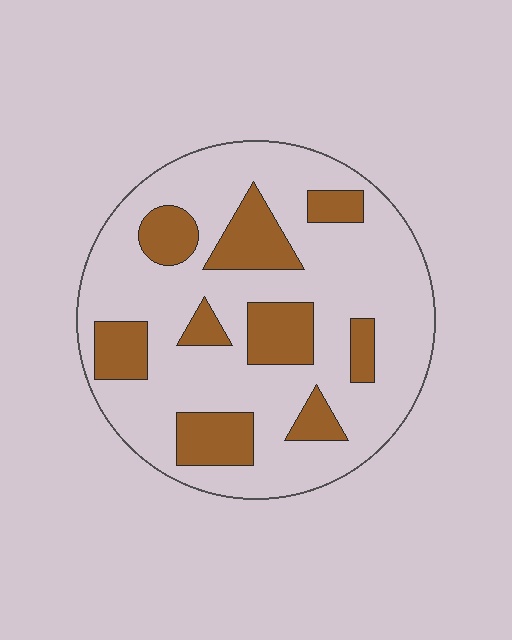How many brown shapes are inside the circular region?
9.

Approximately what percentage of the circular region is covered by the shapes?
Approximately 25%.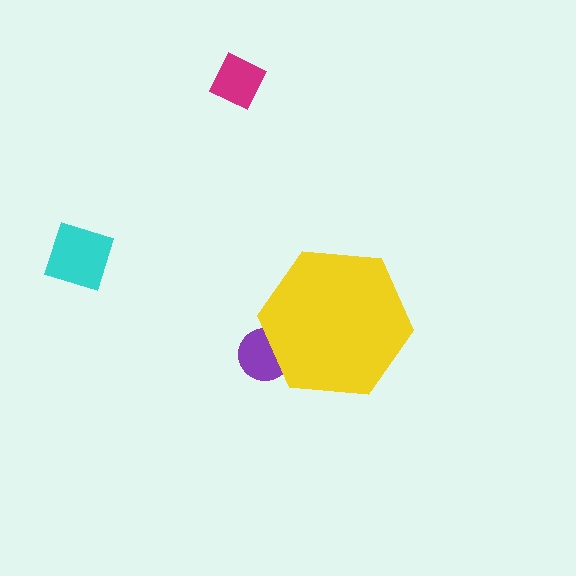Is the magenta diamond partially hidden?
No, the magenta diamond is fully visible.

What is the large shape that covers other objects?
A yellow hexagon.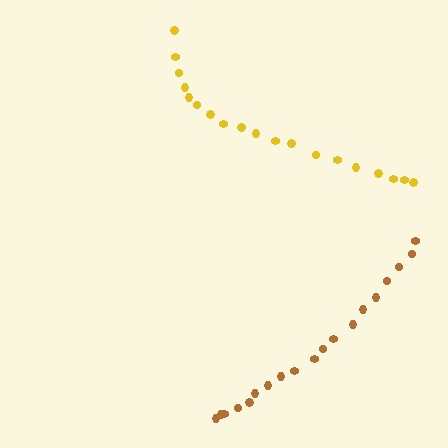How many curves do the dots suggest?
There are 2 distinct paths.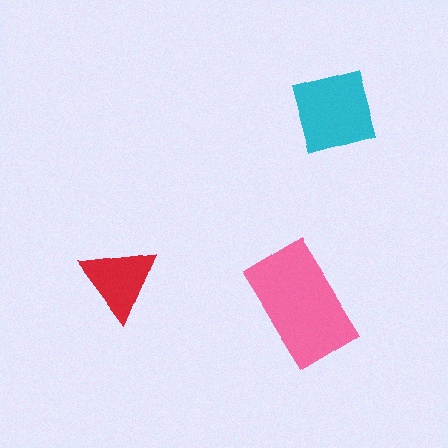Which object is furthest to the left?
The red triangle is leftmost.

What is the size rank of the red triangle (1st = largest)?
3rd.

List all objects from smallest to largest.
The red triangle, the cyan square, the pink rectangle.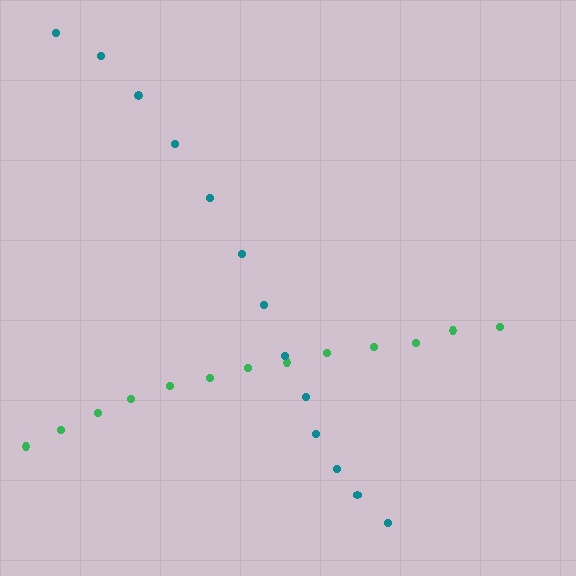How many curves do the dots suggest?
There are 2 distinct paths.